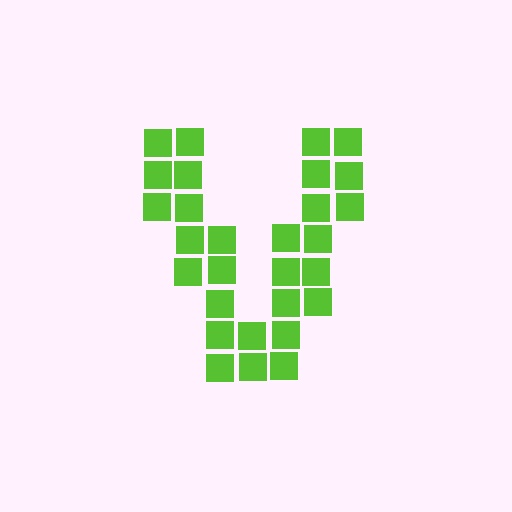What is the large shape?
The large shape is the letter V.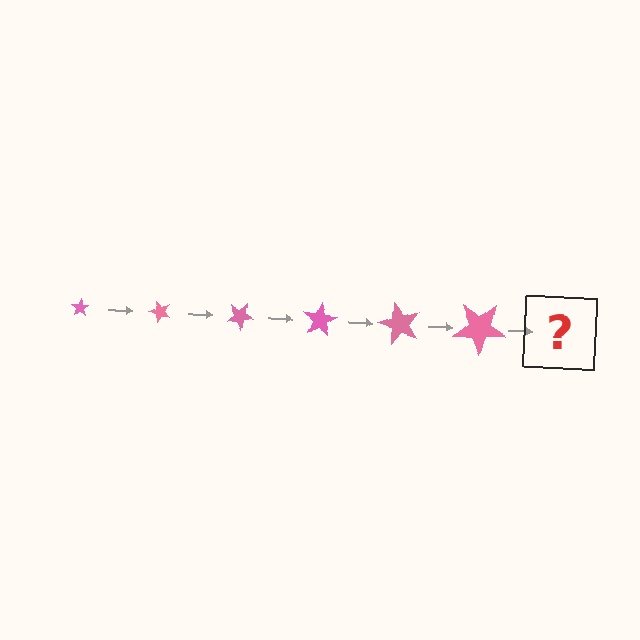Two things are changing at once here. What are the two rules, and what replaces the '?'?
The two rules are that the star grows larger each step and it rotates 50 degrees each step. The '?' should be a star, larger than the previous one and rotated 300 degrees from the start.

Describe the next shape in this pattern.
It should be a star, larger than the previous one and rotated 300 degrees from the start.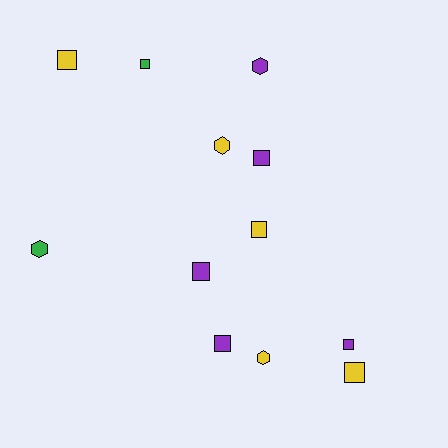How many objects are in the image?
There are 12 objects.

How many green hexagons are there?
There is 1 green hexagon.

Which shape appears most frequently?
Square, with 8 objects.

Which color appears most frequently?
Yellow, with 5 objects.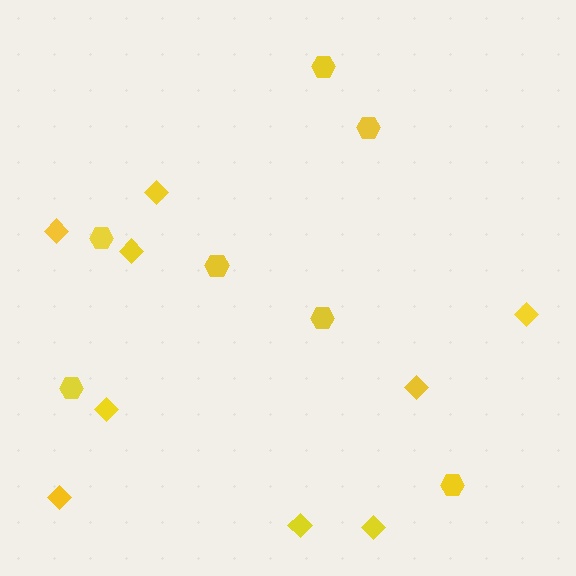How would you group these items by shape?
There are 2 groups: one group of diamonds (9) and one group of hexagons (7).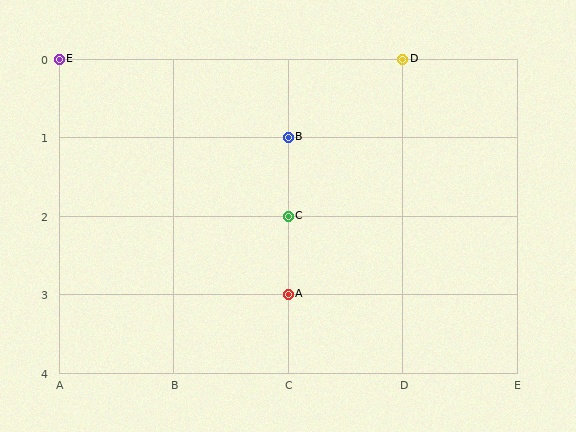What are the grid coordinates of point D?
Point D is at grid coordinates (D, 0).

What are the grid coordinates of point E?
Point E is at grid coordinates (A, 0).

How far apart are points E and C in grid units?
Points E and C are 2 columns and 2 rows apart (about 2.8 grid units diagonally).